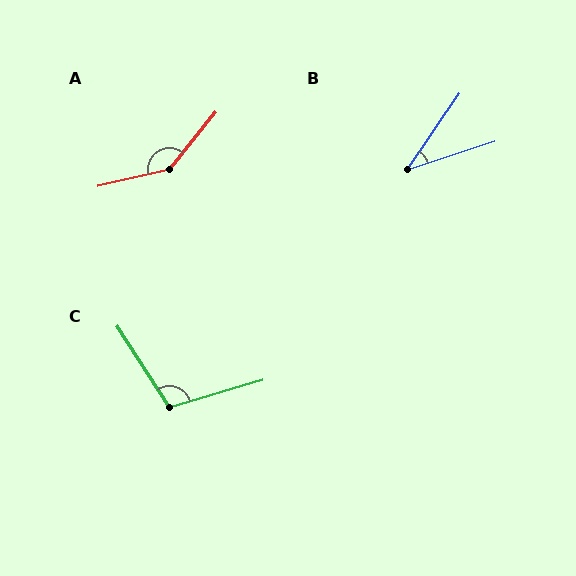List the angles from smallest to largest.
B (37°), C (106°), A (142°).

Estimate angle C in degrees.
Approximately 106 degrees.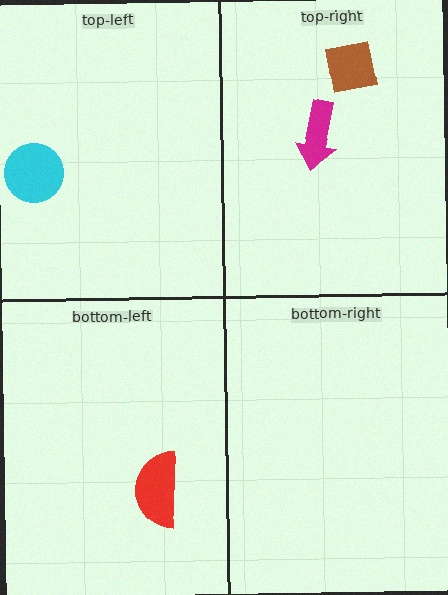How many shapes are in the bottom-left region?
1.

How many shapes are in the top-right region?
2.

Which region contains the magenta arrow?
The top-right region.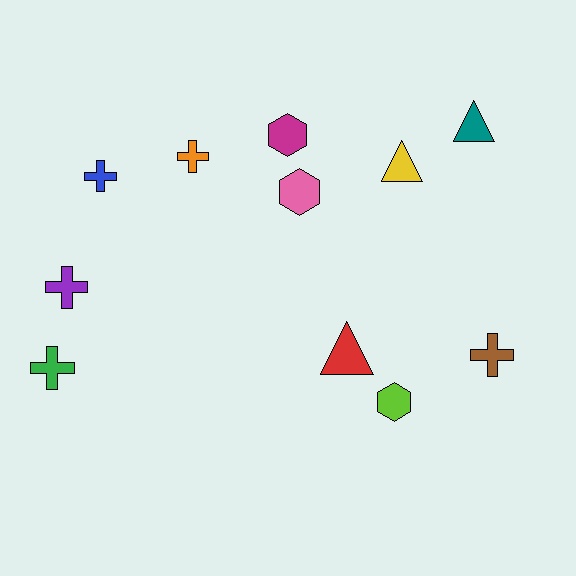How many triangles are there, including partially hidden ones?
There are 3 triangles.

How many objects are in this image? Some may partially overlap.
There are 11 objects.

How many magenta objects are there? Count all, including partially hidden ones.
There is 1 magenta object.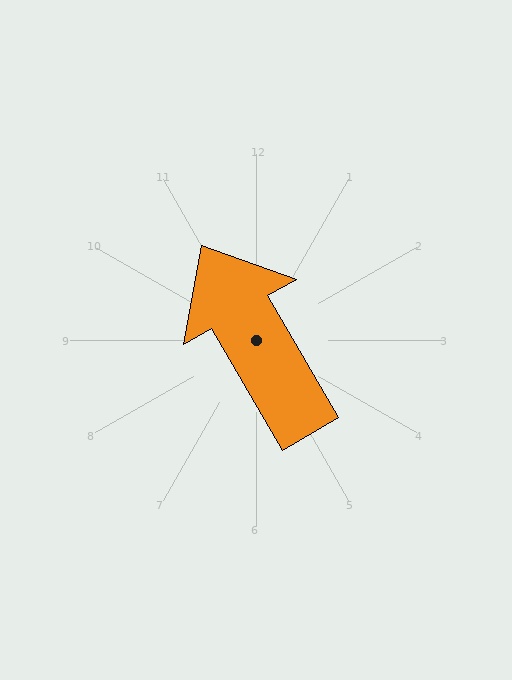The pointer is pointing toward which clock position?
Roughly 11 o'clock.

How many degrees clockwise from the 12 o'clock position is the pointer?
Approximately 330 degrees.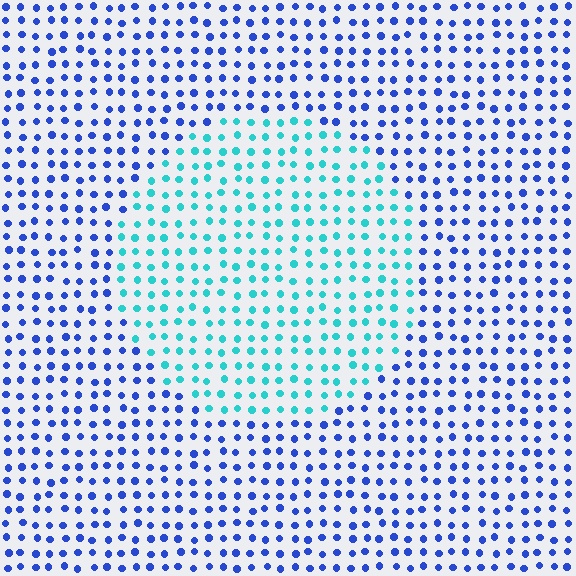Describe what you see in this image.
The image is filled with small blue elements in a uniform arrangement. A circle-shaped region is visible where the elements are tinted to a slightly different hue, forming a subtle color boundary.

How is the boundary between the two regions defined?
The boundary is defined purely by a slight shift in hue (about 50 degrees). Spacing, size, and orientation are identical on both sides.